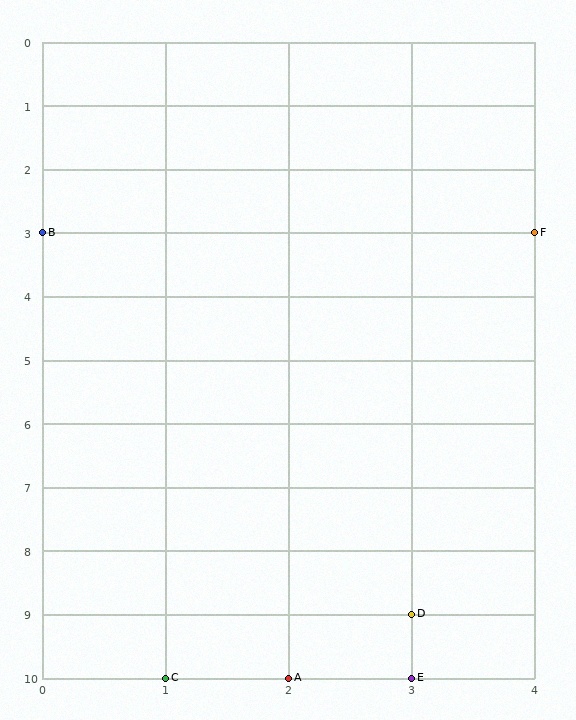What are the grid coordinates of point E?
Point E is at grid coordinates (3, 10).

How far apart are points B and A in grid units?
Points B and A are 2 columns and 7 rows apart (about 7.3 grid units diagonally).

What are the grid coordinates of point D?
Point D is at grid coordinates (3, 9).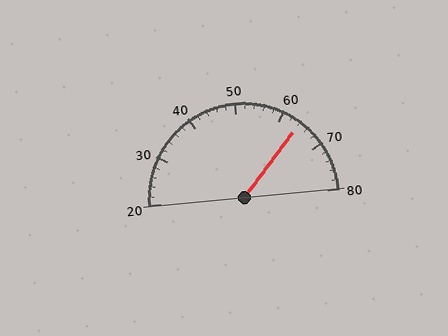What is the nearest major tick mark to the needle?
The nearest major tick mark is 60.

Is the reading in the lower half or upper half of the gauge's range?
The reading is in the upper half of the range (20 to 80).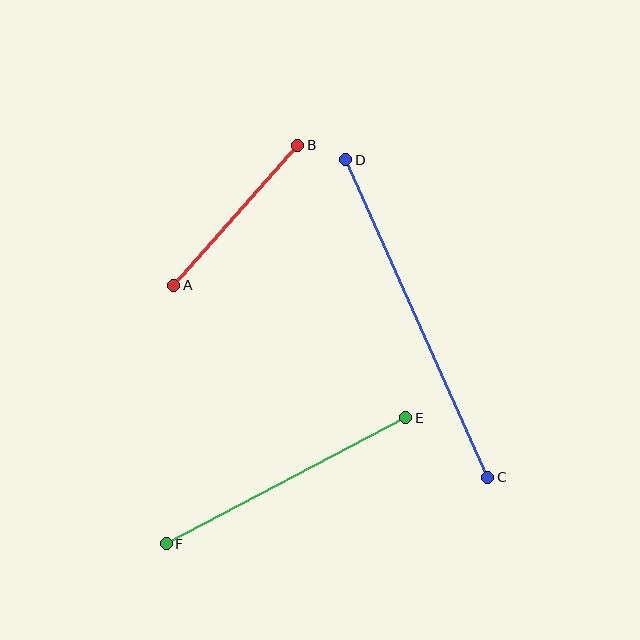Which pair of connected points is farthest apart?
Points C and D are farthest apart.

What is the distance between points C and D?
The distance is approximately 348 pixels.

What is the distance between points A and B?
The distance is approximately 187 pixels.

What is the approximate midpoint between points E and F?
The midpoint is at approximately (286, 481) pixels.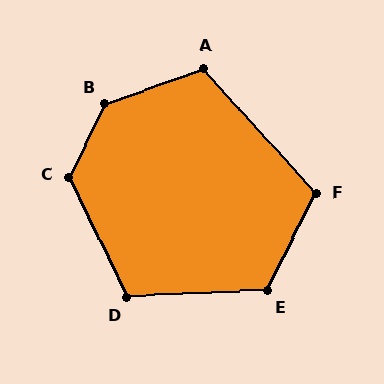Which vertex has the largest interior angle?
B, at approximately 136 degrees.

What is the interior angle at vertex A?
Approximately 112 degrees (obtuse).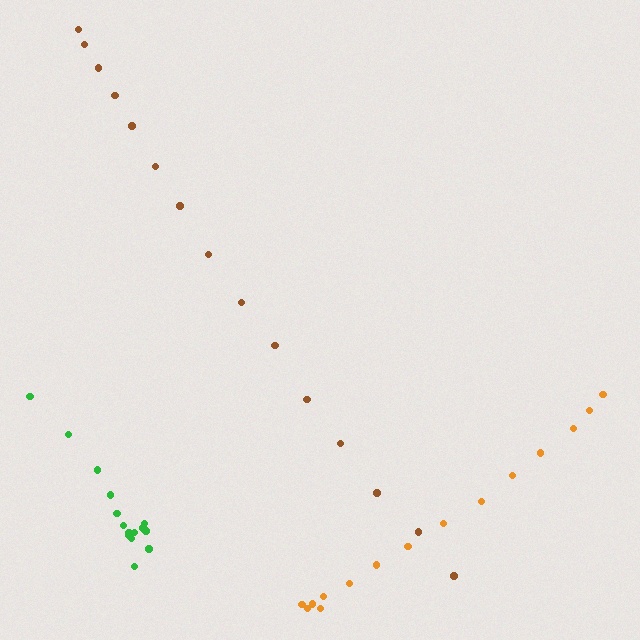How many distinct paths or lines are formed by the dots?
There are 3 distinct paths.